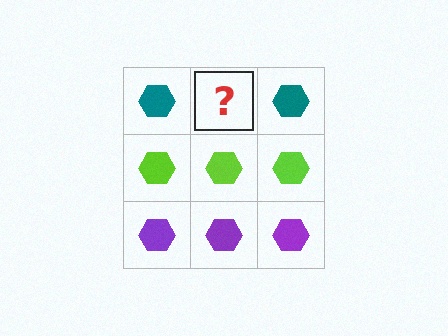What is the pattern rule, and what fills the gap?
The rule is that each row has a consistent color. The gap should be filled with a teal hexagon.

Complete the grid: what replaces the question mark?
The question mark should be replaced with a teal hexagon.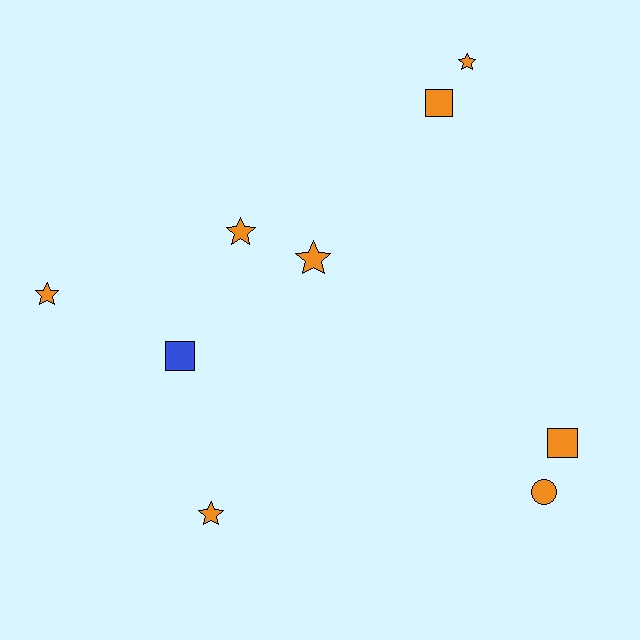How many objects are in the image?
There are 9 objects.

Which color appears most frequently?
Orange, with 8 objects.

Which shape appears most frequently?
Star, with 5 objects.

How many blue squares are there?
There is 1 blue square.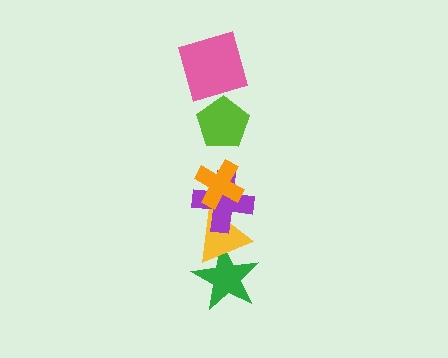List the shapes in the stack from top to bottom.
From top to bottom: the pink square, the lime pentagon, the orange cross, the purple cross, the yellow triangle, the green star.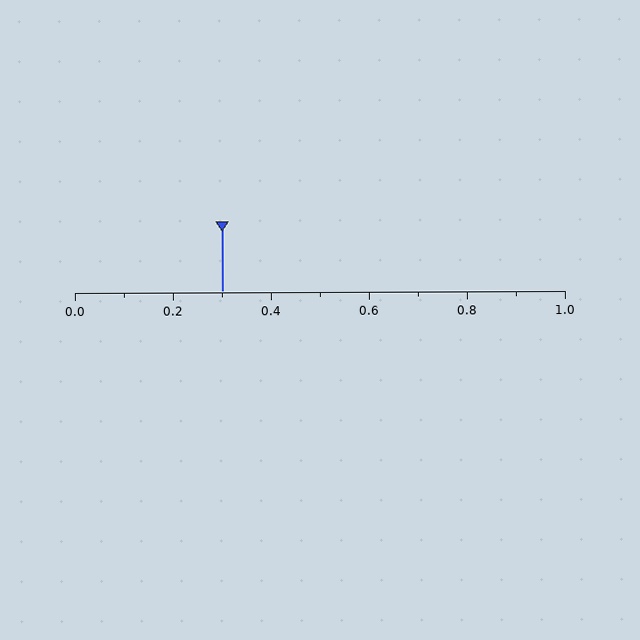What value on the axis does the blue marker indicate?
The marker indicates approximately 0.3.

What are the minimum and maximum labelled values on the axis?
The axis runs from 0.0 to 1.0.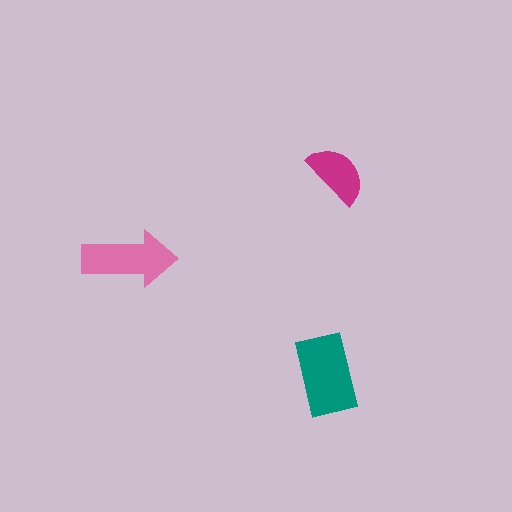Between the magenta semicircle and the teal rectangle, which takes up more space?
The teal rectangle.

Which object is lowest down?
The teal rectangle is bottommost.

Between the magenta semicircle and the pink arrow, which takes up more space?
The pink arrow.